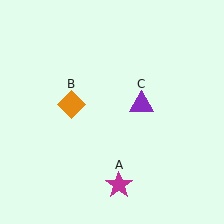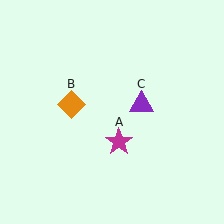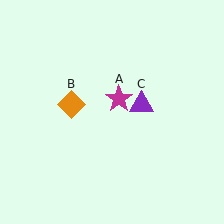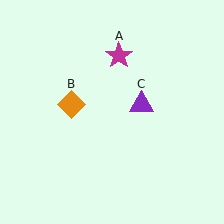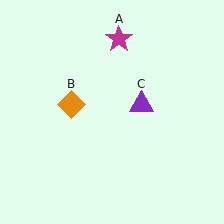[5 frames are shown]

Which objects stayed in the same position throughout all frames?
Orange diamond (object B) and purple triangle (object C) remained stationary.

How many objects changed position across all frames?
1 object changed position: magenta star (object A).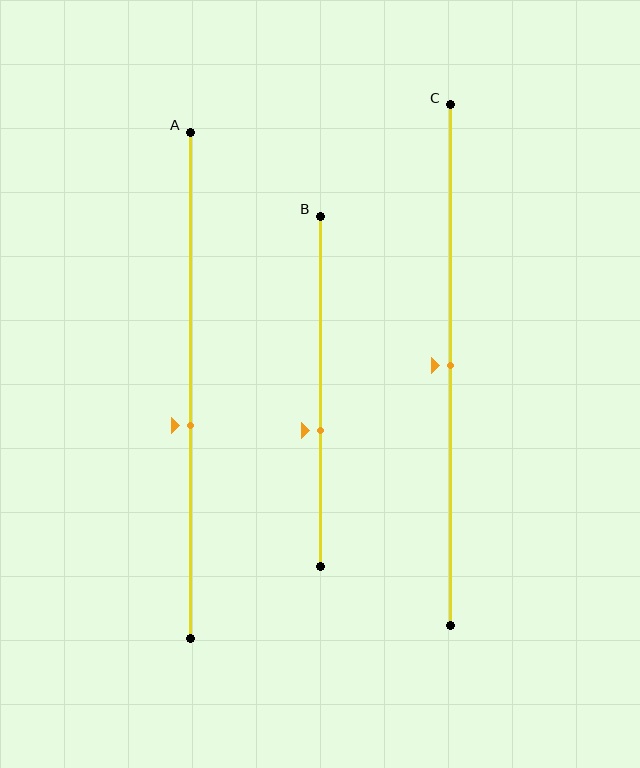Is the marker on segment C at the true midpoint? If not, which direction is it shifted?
Yes, the marker on segment C is at the true midpoint.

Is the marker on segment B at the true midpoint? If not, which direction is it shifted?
No, the marker on segment B is shifted downward by about 11% of the segment length.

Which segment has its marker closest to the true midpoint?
Segment C has its marker closest to the true midpoint.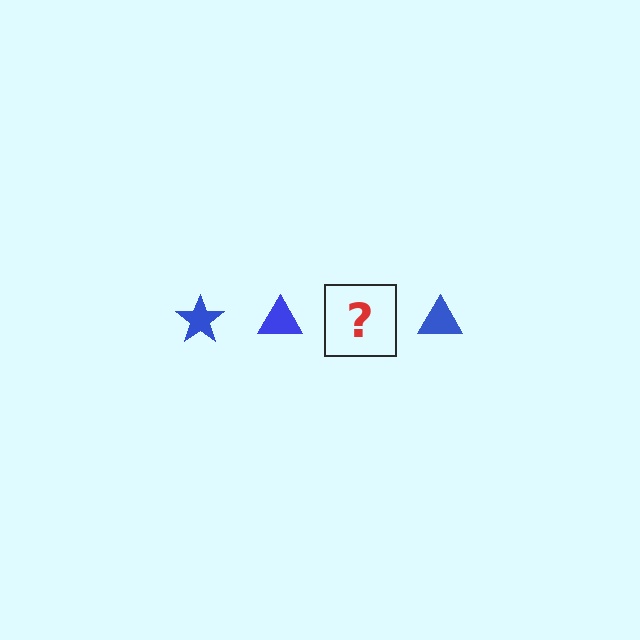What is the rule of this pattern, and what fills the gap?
The rule is that the pattern cycles through star, triangle shapes in blue. The gap should be filled with a blue star.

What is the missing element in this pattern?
The missing element is a blue star.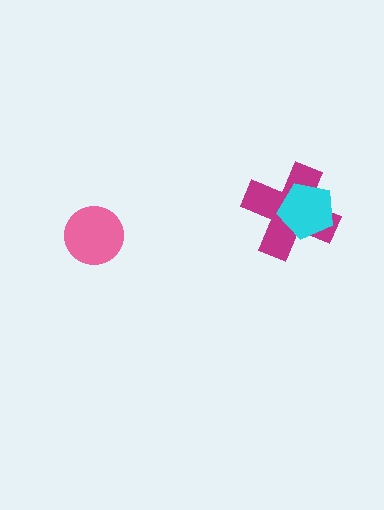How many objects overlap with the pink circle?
0 objects overlap with the pink circle.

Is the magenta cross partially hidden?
Yes, it is partially covered by another shape.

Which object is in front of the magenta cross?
The cyan pentagon is in front of the magenta cross.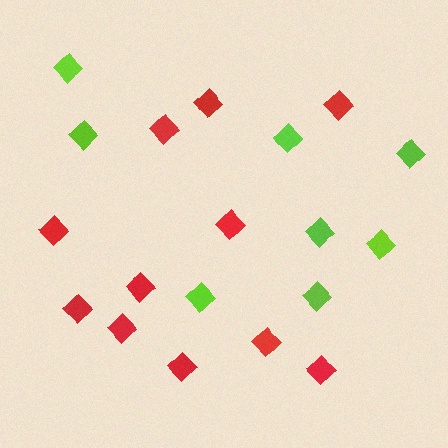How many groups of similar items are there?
There are 2 groups: one group of red diamonds (11) and one group of lime diamonds (8).